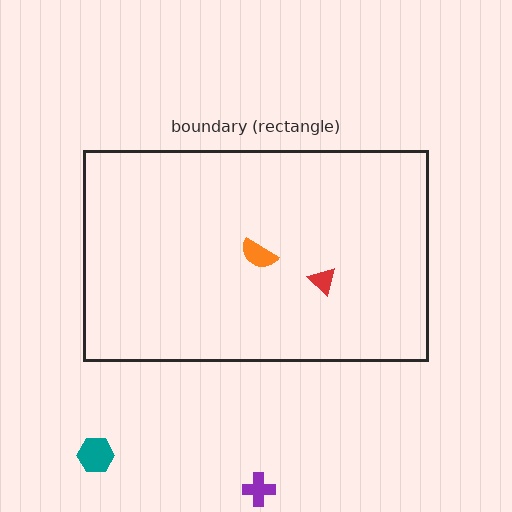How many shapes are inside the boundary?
2 inside, 2 outside.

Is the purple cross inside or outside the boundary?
Outside.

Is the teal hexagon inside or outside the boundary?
Outside.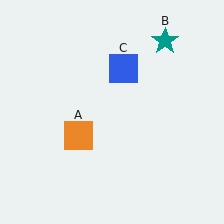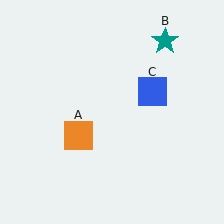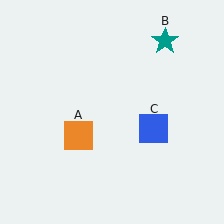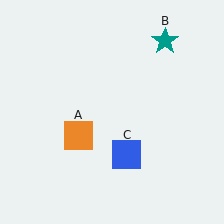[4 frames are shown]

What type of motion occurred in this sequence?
The blue square (object C) rotated clockwise around the center of the scene.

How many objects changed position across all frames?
1 object changed position: blue square (object C).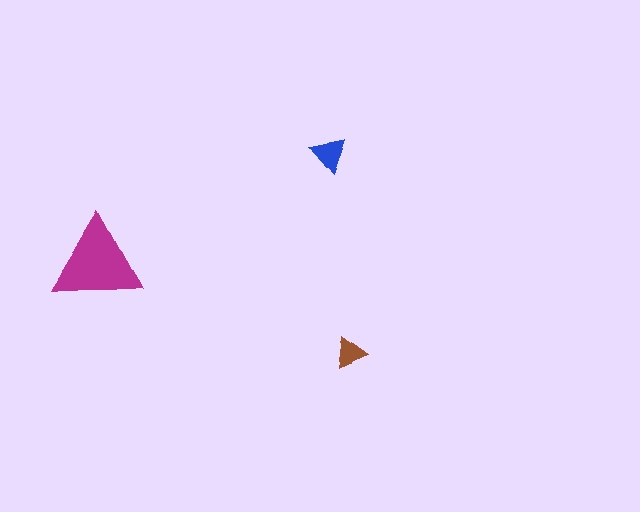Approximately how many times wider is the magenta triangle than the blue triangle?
About 2.5 times wider.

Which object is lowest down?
The brown triangle is bottommost.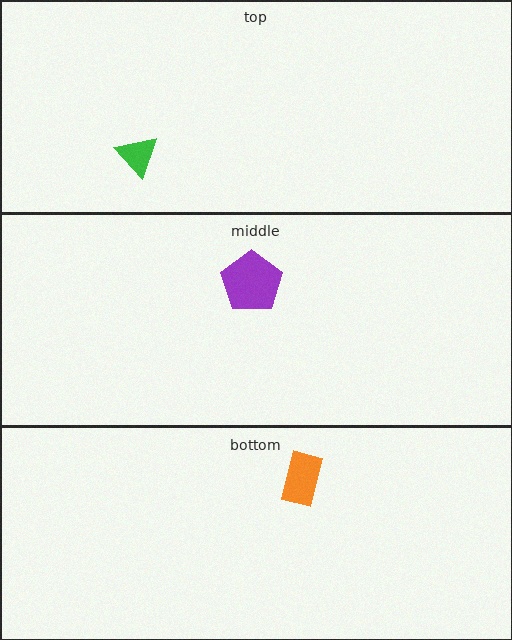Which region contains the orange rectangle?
The bottom region.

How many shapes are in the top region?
1.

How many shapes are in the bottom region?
1.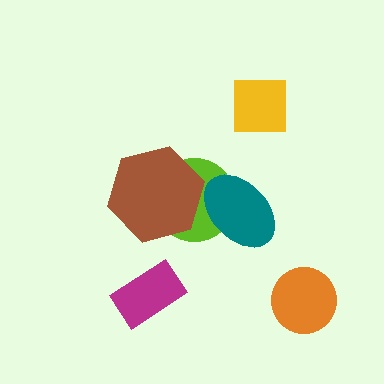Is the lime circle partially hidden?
Yes, it is partially covered by another shape.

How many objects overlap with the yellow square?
0 objects overlap with the yellow square.